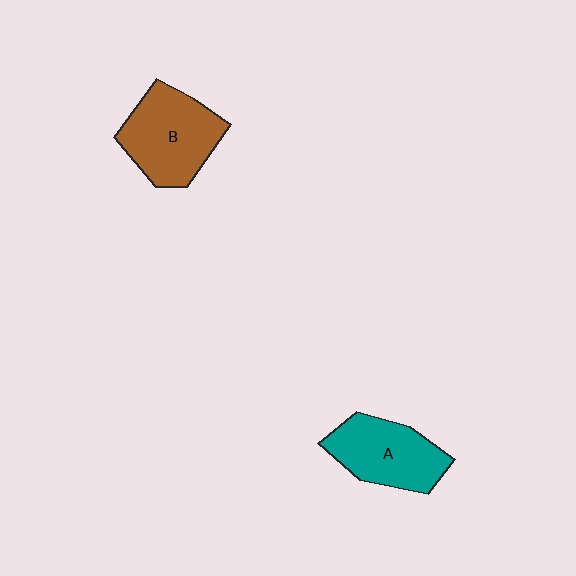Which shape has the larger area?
Shape B (brown).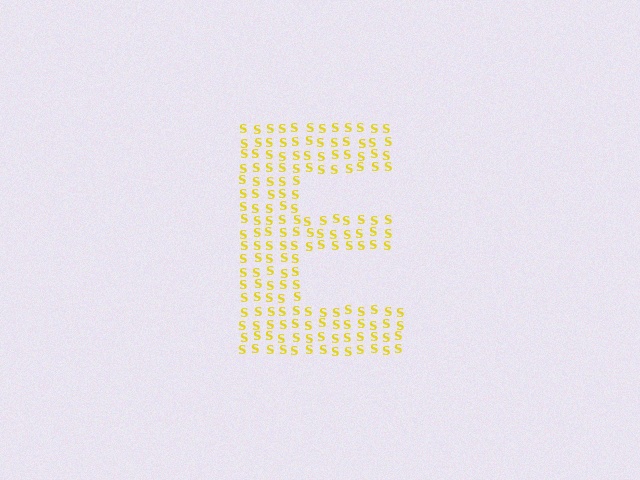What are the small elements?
The small elements are letter S's.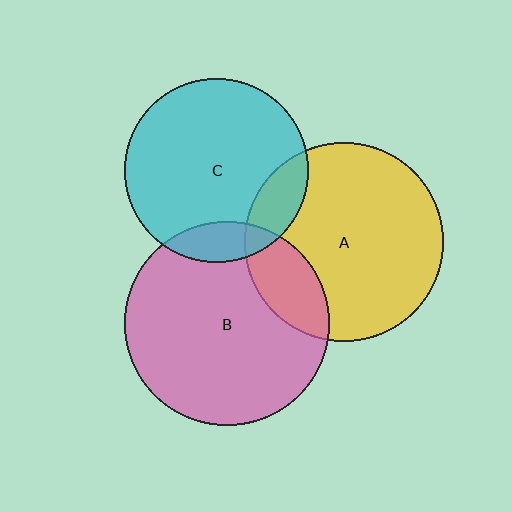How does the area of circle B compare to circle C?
Approximately 1.2 times.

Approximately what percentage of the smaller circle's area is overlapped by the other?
Approximately 10%.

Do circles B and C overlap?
Yes.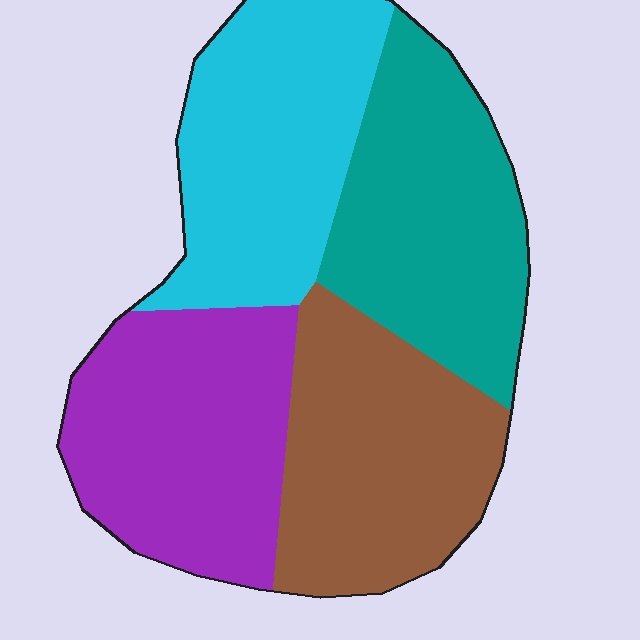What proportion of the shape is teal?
Teal takes up about one quarter (1/4) of the shape.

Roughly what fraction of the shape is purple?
Purple covers 26% of the shape.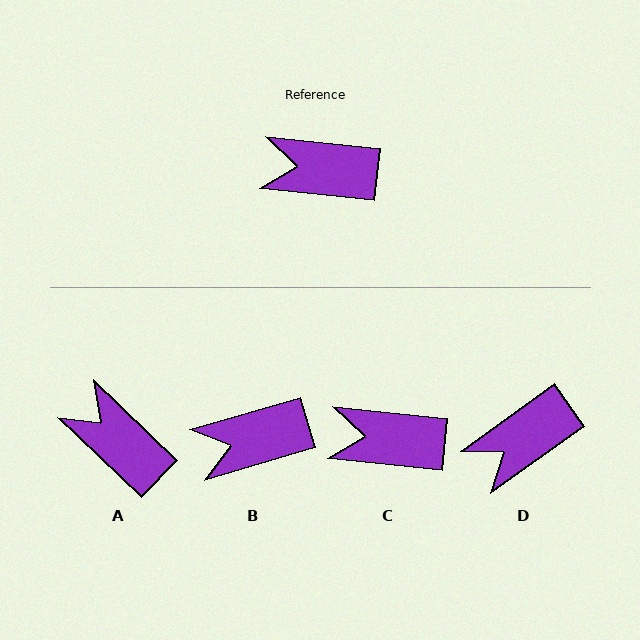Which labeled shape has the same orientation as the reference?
C.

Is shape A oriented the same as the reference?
No, it is off by about 38 degrees.